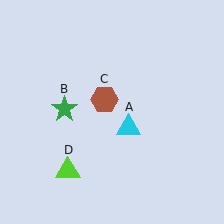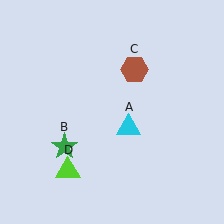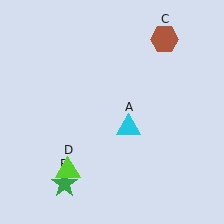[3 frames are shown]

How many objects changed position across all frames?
2 objects changed position: green star (object B), brown hexagon (object C).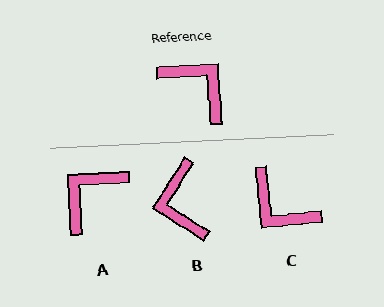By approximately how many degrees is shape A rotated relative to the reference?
Approximately 89 degrees counter-clockwise.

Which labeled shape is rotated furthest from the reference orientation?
C, about 178 degrees away.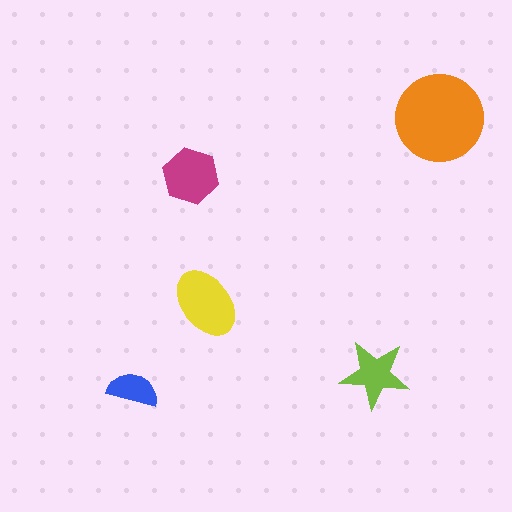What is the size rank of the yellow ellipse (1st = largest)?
2nd.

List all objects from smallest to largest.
The blue semicircle, the lime star, the magenta hexagon, the yellow ellipse, the orange circle.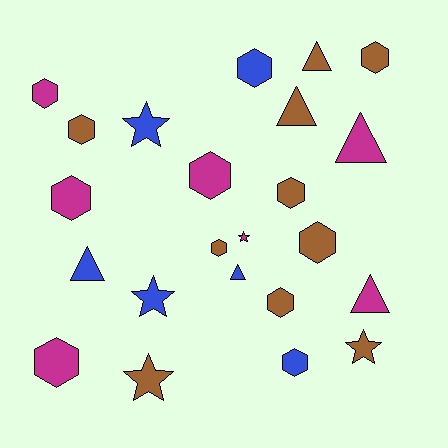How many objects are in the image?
There are 23 objects.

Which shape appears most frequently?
Hexagon, with 12 objects.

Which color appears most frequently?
Brown, with 10 objects.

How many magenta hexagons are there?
There are 4 magenta hexagons.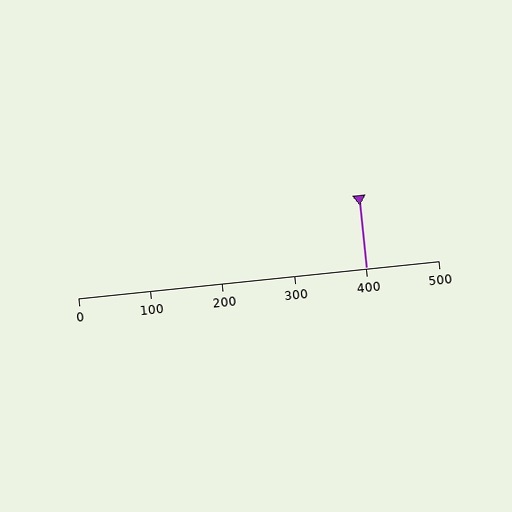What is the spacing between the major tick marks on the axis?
The major ticks are spaced 100 apart.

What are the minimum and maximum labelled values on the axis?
The axis runs from 0 to 500.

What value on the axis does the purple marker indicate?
The marker indicates approximately 400.